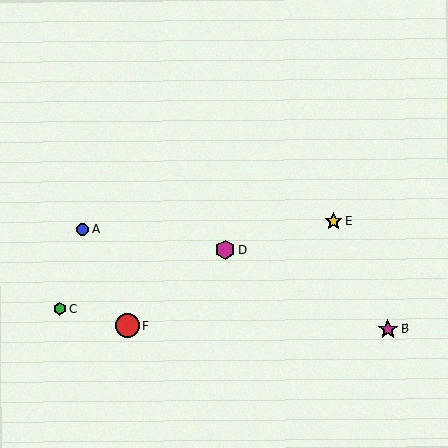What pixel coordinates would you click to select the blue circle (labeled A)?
Click at (83, 230) to select the blue circle A.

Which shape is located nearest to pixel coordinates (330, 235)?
The yellow star (labeled E) at (333, 221) is nearest to that location.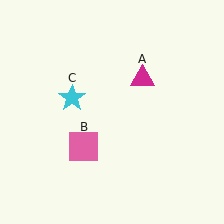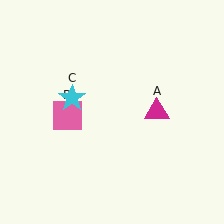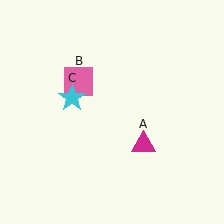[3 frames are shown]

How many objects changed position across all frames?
2 objects changed position: magenta triangle (object A), pink square (object B).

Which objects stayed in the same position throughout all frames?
Cyan star (object C) remained stationary.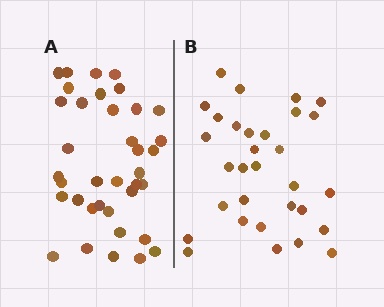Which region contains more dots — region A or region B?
Region A (the left region) has more dots.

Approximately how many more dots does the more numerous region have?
Region A has about 6 more dots than region B.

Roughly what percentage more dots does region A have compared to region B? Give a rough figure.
About 20% more.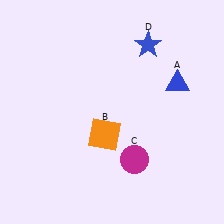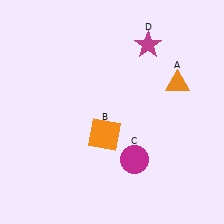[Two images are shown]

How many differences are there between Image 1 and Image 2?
There are 2 differences between the two images.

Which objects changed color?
A changed from blue to orange. D changed from blue to magenta.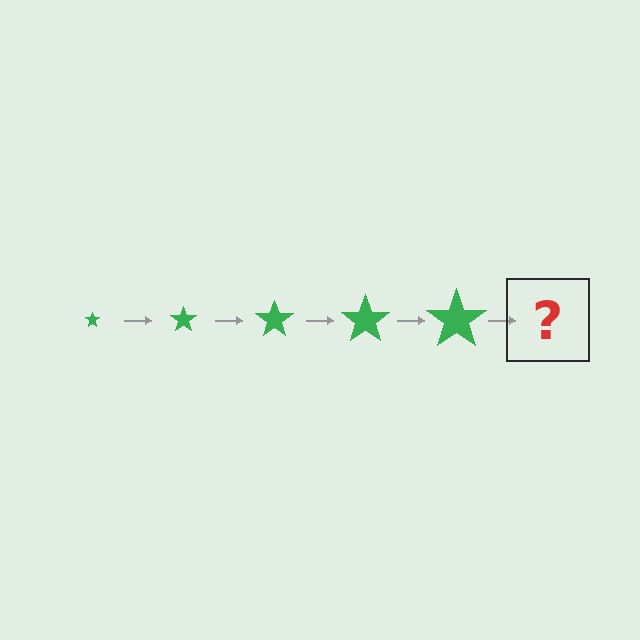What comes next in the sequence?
The next element should be a green star, larger than the previous one.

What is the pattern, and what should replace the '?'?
The pattern is that the star gets progressively larger each step. The '?' should be a green star, larger than the previous one.